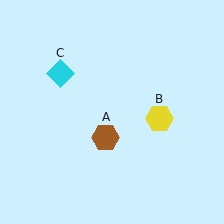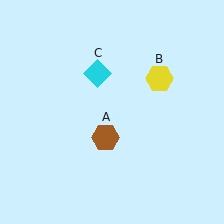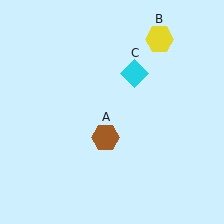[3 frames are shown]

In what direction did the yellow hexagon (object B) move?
The yellow hexagon (object B) moved up.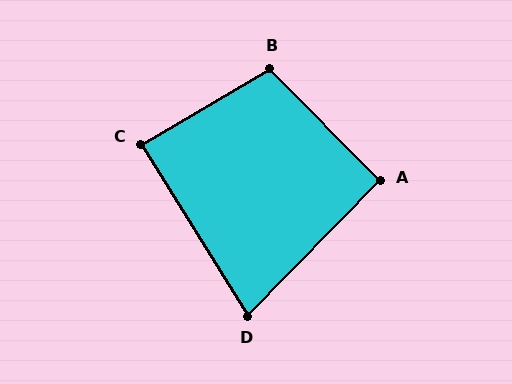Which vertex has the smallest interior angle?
D, at approximately 76 degrees.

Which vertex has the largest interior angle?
B, at approximately 104 degrees.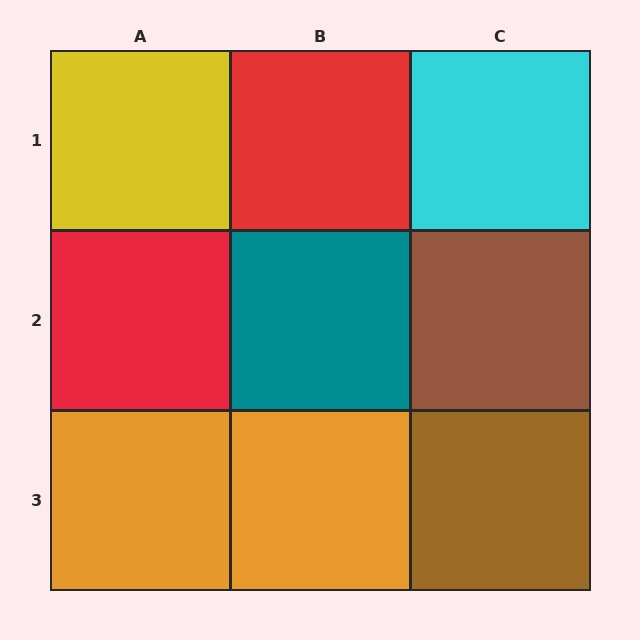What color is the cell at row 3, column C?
Brown.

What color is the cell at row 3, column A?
Orange.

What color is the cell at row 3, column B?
Orange.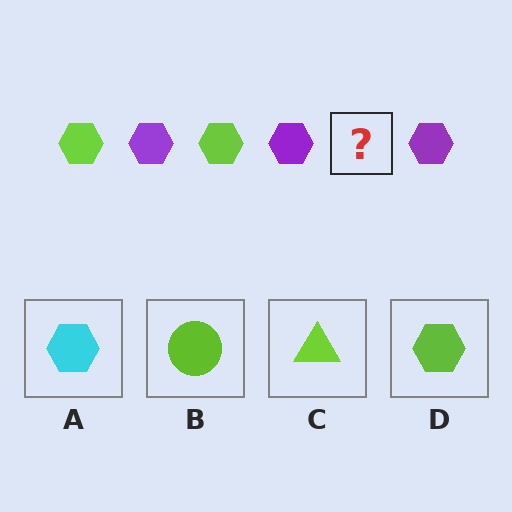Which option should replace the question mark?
Option D.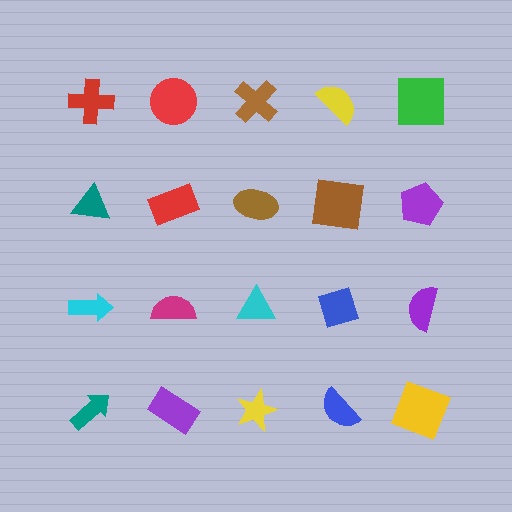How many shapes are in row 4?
5 shapes.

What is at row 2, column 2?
A red rectangle.